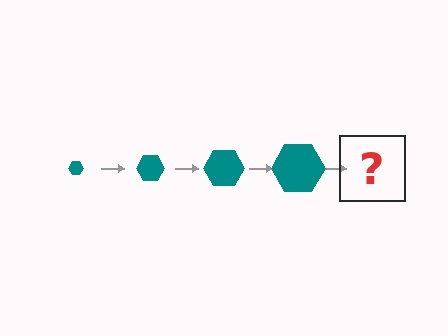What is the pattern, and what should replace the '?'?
The pattern is that the hexagon gets progressively larger each step. The '?' should be a teal hexagon, larger than the previous one.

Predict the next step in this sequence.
The next step is a teal hexagon, larger than the previous one.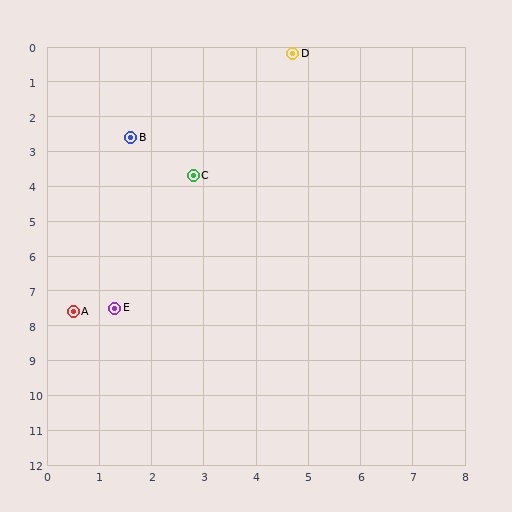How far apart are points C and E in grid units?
Points C and E are about 4.1 grid units apart.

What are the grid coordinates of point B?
Point B is at approximately (1.6, 2.6).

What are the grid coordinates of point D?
Point D is at approximately (4.7, 0.2).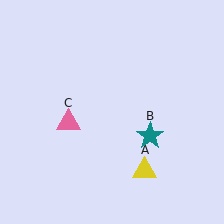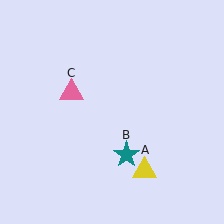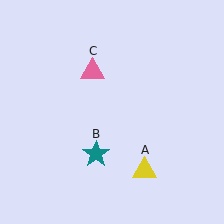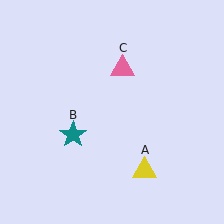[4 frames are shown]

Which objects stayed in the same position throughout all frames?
Yellow triangle (object A) remained stationary.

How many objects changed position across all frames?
2 objects changed position: teal star (object B), pink triangle (object C).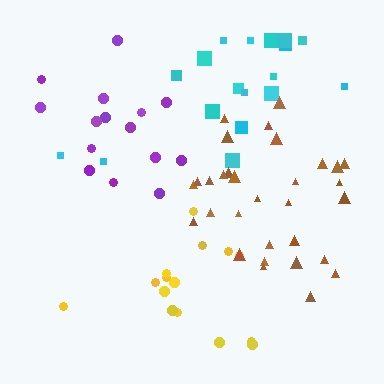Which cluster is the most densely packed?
Brown.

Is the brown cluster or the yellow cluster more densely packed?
Brown.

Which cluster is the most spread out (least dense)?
Cyan.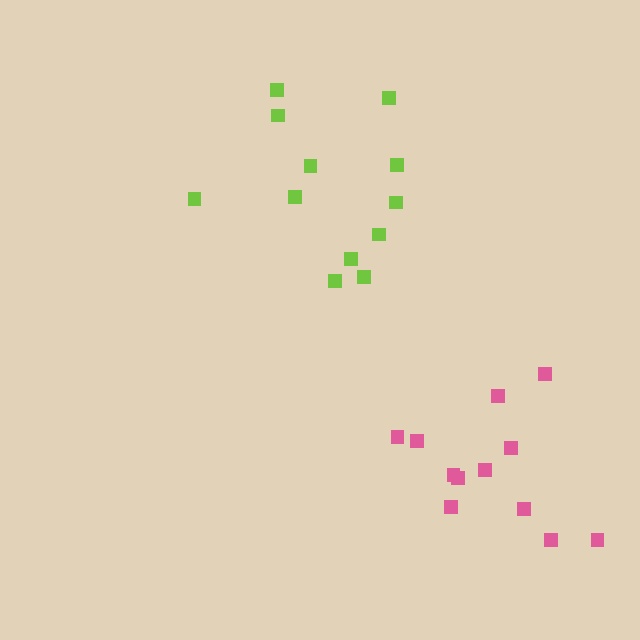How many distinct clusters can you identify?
There are 2 distinct clusters.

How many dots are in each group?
Group 1: 12 dots, Group 2: 12 dots (24 total).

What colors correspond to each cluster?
The clusters are colored: lime, pink.